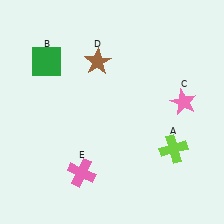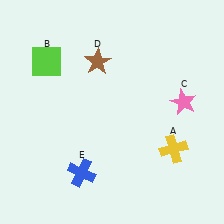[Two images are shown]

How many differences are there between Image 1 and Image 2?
There are 3 differences between the two images.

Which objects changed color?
A changed from lime to yellow. B changed from green to lime. E changed from pink to blue.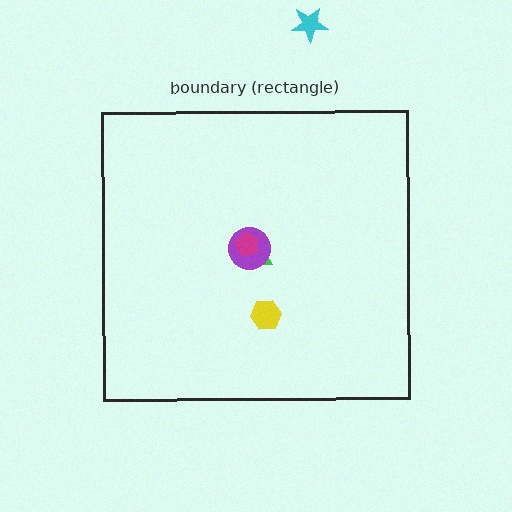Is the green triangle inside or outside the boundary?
Inside.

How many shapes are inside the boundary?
4 inside, 1 outside.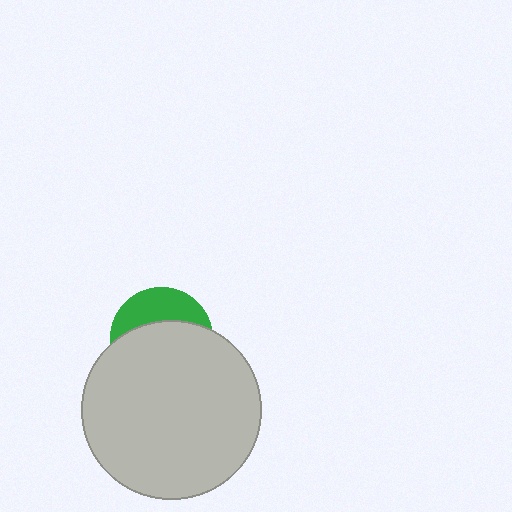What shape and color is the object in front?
The object in front is a light gray circle.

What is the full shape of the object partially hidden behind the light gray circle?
The partially hidden object is a green circle.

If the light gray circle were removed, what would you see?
You would see the complete green circle.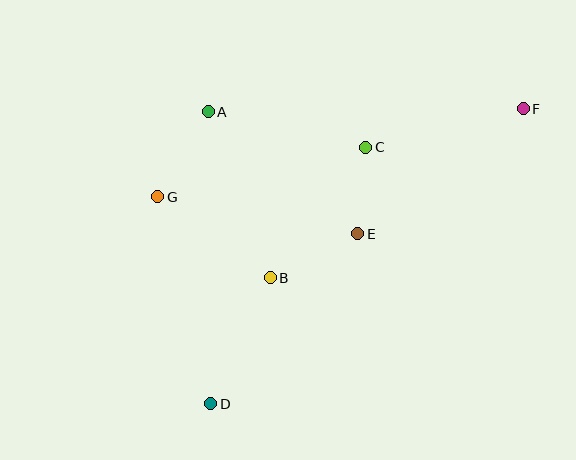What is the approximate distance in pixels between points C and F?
The distance between C and F is approximately 162 pixels.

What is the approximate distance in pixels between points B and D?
The distance between B and D is approximately 139 pixels.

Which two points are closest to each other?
Points C and E are closest to each other.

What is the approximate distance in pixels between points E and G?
The distance between E and G is approximately 204 pixels.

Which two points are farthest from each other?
Points D and F are farthest from each other.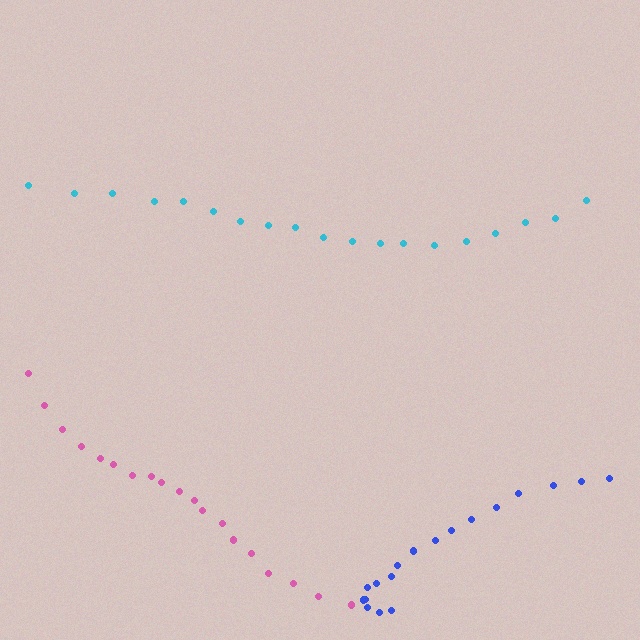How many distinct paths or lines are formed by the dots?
There are 3 distinct paths.